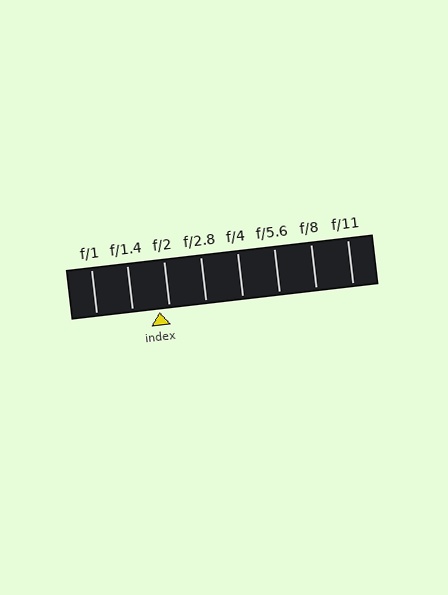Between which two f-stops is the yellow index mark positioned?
The index mark is between f/1.4 and f/2.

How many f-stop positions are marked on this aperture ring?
There are 8 f-stop positions marked.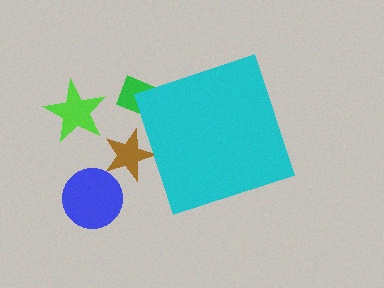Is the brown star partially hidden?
Yes, the brown star is partially hidden behind the cyan diamond.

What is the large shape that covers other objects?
A cyan diamond.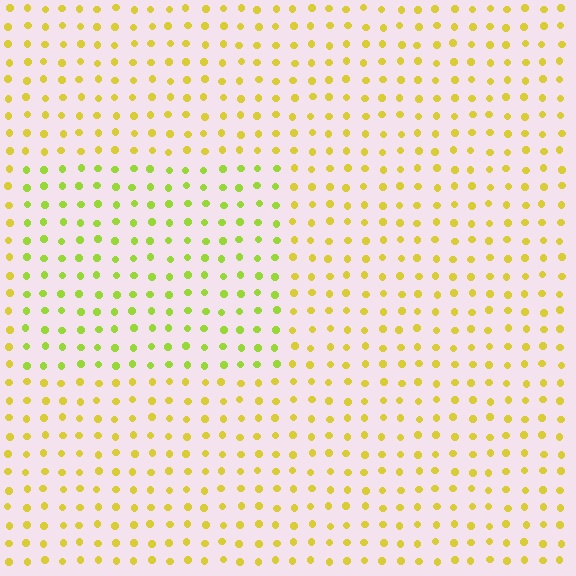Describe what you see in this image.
The image is filled with small yellow elements in a uniform arrangement. A rectangle-shaped region is visible where the elements are tinted to a slightly different hue, forming a subtle color boundary.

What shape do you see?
I see a rectangle.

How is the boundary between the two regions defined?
The boundary is defined purely by a slight shift in hue (about 29 degrees). Spacing, size, and orientation are identical on both sides.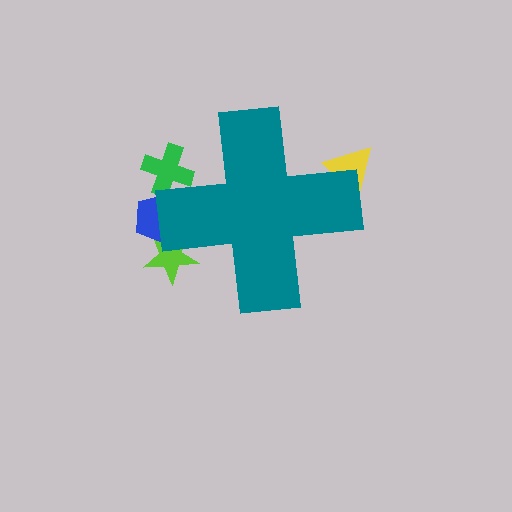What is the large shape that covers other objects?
A teal cross.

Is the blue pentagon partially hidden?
Yes, the blue pentagon is partially hidden behind the teal cross.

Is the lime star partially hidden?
Yes, the lime star is partially hidden behind the teal cross.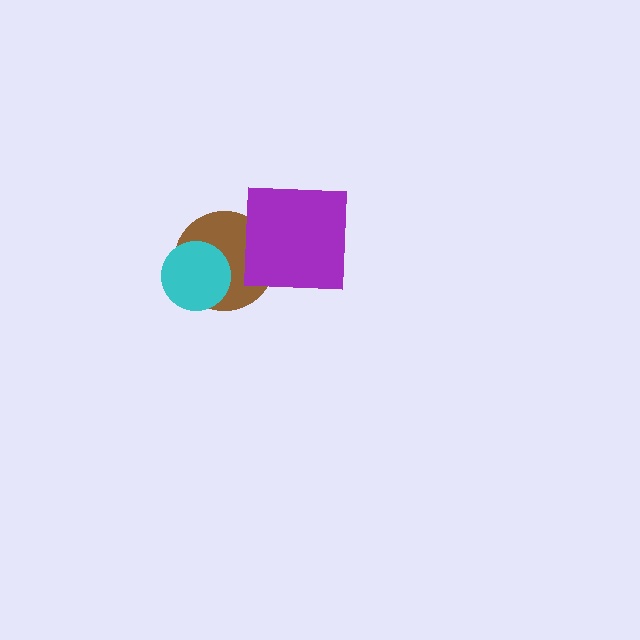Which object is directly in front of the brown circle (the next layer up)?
The cyan circle is directly in front of the brown circle.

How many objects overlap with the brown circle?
2 objects overlap with the brown circle.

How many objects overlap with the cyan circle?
1 object overlaps with the cyan circle.